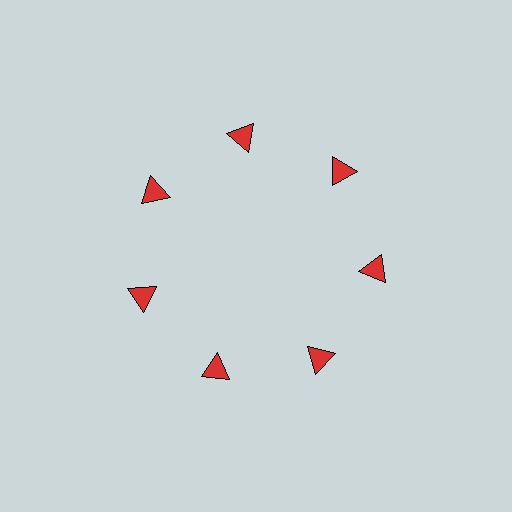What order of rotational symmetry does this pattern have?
This pattern has 7-fold rotational symmetry.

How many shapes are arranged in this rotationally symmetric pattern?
There are 7 shapes, arranged in 7 groups of 1.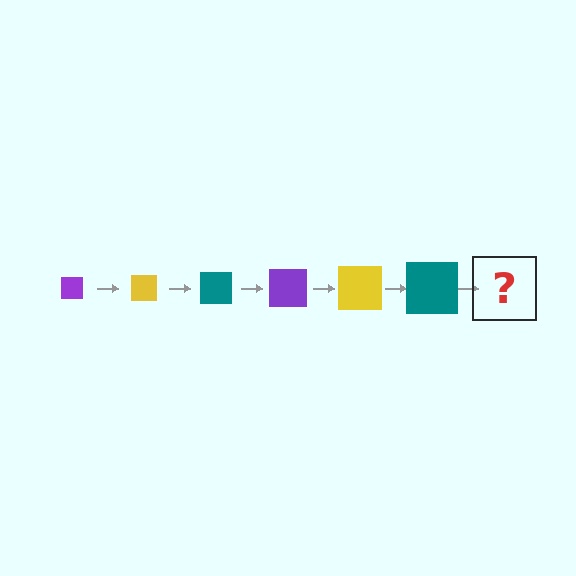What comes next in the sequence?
The next element should be a purple square, larger than the previous one.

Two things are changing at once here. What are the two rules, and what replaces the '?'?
The two rules are that the square grows larger each step and the color cycles through purple, yellow, and teal. The '?' should be a purple square, larger than the previous one.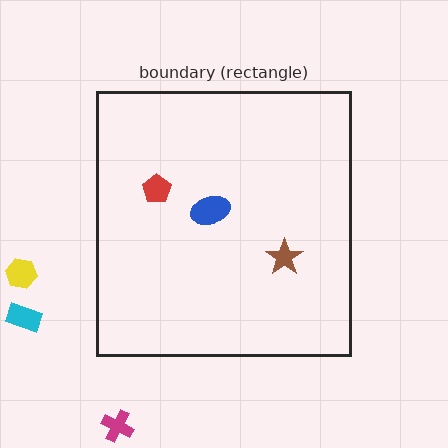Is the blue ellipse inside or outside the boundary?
Inside.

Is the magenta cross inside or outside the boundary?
Outside.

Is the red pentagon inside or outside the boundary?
Inside.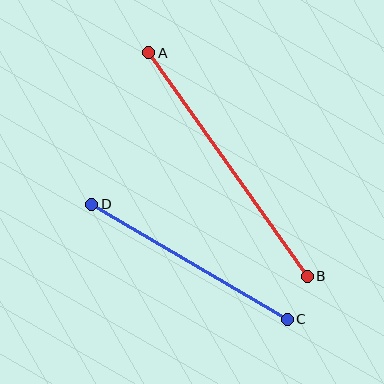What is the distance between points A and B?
The distance is approximately 274 pixels.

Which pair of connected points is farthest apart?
Points A and B are farthest apart.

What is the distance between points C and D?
The distance is approximately 227 pixels.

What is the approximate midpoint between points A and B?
The midpoint is at approximately (228, 165) pixels.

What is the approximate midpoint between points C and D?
The midpoint is at approximately (189, 262) pixels.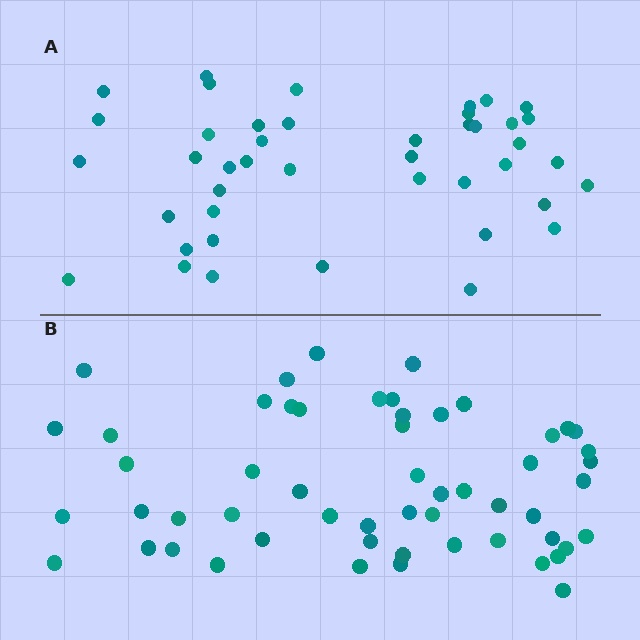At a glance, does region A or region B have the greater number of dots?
Region B (the bottom region) has more dots.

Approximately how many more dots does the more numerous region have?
Region B has roughly 12 or so more dots than region A.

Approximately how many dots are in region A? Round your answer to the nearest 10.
About 40 dots. (The exact count is 43, which rounds to 40.)